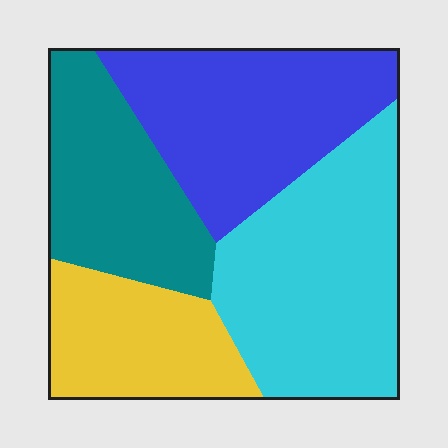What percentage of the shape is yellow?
Yellow takes up about one sixth (1/6) of the shape.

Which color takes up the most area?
Cyan, at roughly 35%.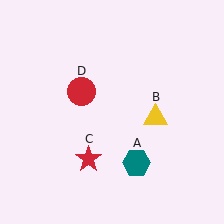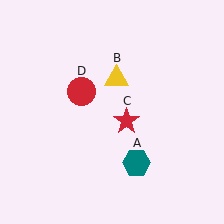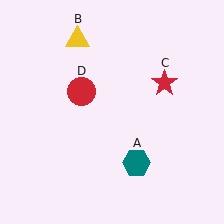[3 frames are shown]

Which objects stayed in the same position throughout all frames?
Teal hexagon (object A) and red circle (object D) remained stationary.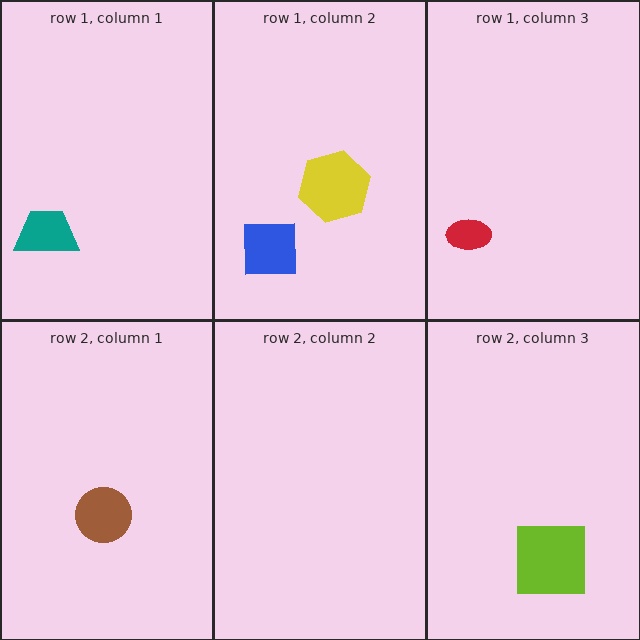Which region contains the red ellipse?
The row 1, column 3 region.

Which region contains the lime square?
The row 2, column 3 region.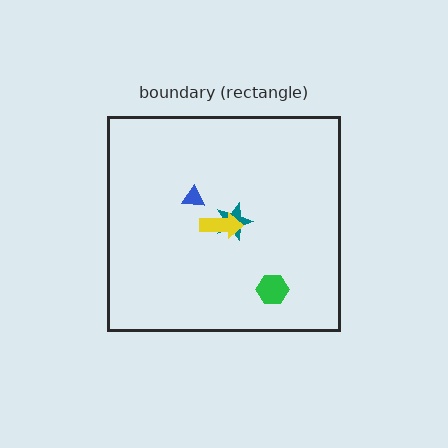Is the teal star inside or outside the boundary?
Inside.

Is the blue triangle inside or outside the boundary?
Inside.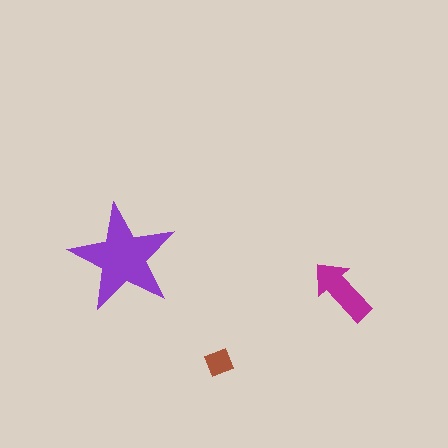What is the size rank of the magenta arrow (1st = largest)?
2nd.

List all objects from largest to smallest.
The purple star, the magenta arrow, the brown diamond.